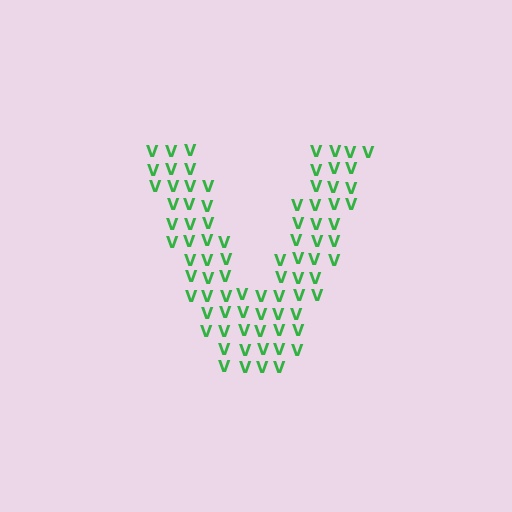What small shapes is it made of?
It is made of small letter V's.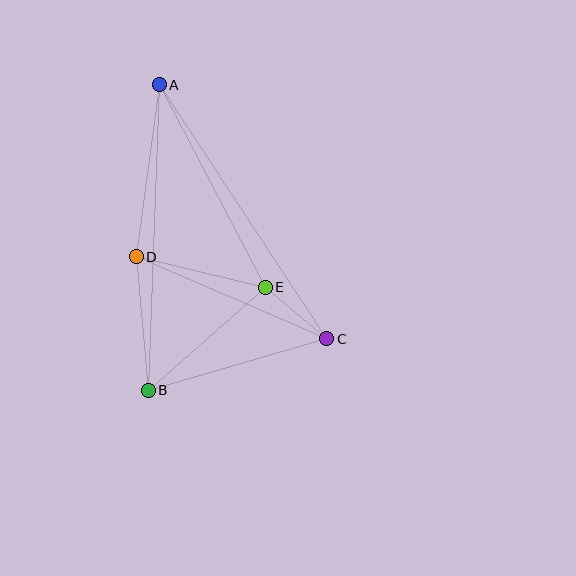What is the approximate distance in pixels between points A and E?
The distance between A and E is approximately 229 pixels.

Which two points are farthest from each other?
Points A and B are farthest from each other.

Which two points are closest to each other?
Points C and E are closest to each other.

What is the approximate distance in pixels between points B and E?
The distance between B and E is approximately 156 pixels.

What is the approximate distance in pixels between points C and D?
The distance between C and D is approximately 208 pixels.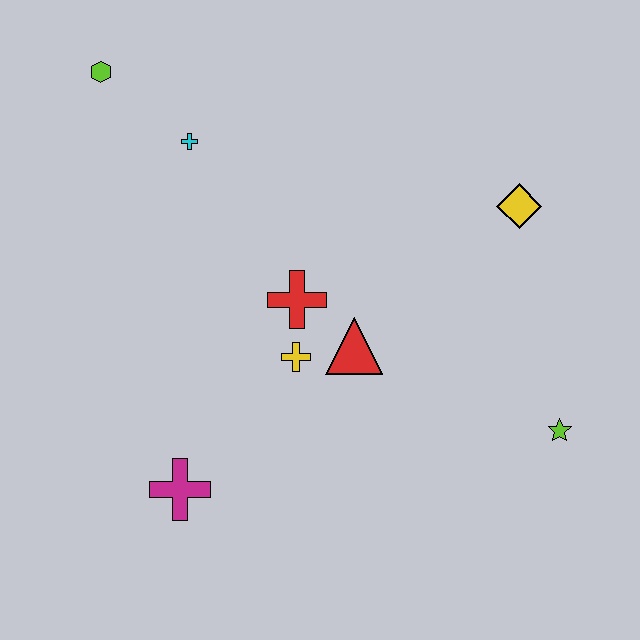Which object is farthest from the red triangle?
The lime hexagon is farthest from the red triangle.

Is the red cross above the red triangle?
Yes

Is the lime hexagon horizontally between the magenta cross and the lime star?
No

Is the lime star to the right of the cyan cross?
Yes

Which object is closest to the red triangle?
The yellow cross is closest to the red triangle.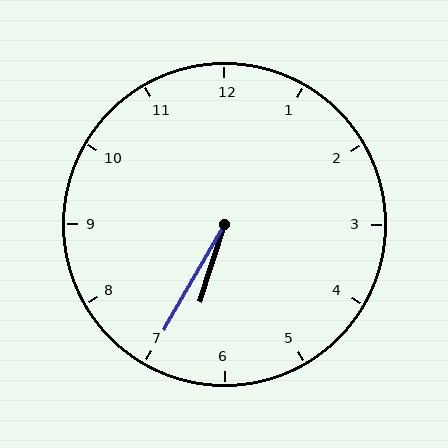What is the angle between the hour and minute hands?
Approximately 12 degrees.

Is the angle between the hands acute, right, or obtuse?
It is acute.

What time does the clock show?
6:35.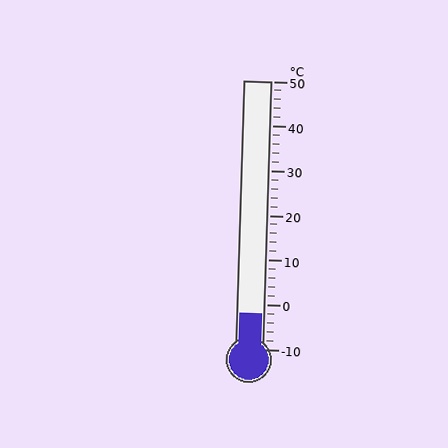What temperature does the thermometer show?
The thermometer shows approximately -2°C.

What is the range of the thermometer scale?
The thermometer scale ranges from -10°C to 50°C.